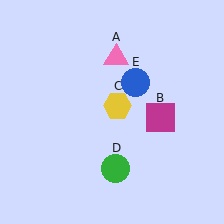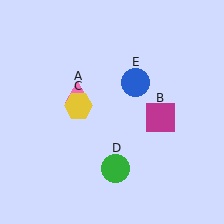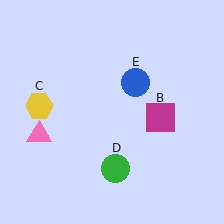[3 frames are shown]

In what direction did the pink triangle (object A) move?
The pink triangle (object A) moved down and to the left.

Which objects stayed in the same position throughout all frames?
Magenta square (object B) and green circle (object D) and blue circle (object E) remained stationary.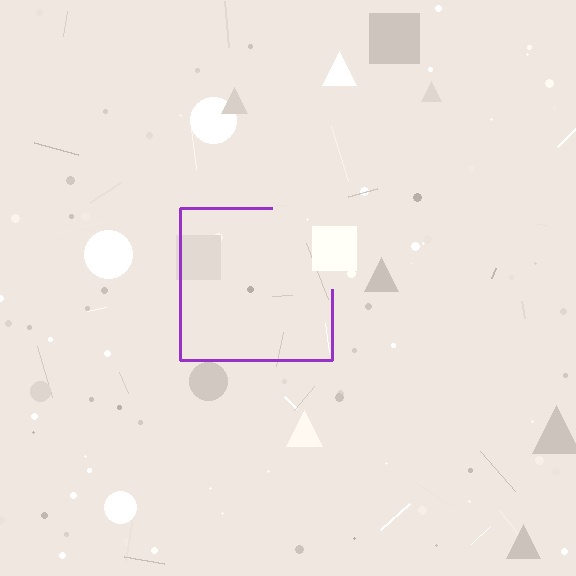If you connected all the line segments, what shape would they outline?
They would outline a square.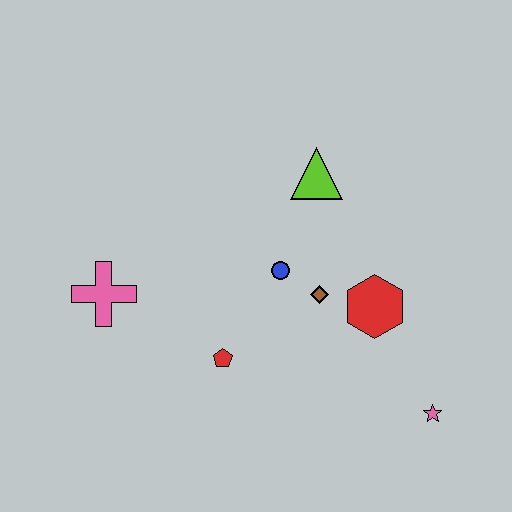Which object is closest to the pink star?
The red hexagon is closest to the pink star.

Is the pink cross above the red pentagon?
Yes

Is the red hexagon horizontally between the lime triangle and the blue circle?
No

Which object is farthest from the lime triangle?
The pink star is farthest from the lime triangle.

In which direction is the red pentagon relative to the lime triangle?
The red pentagon is below the lime triangle.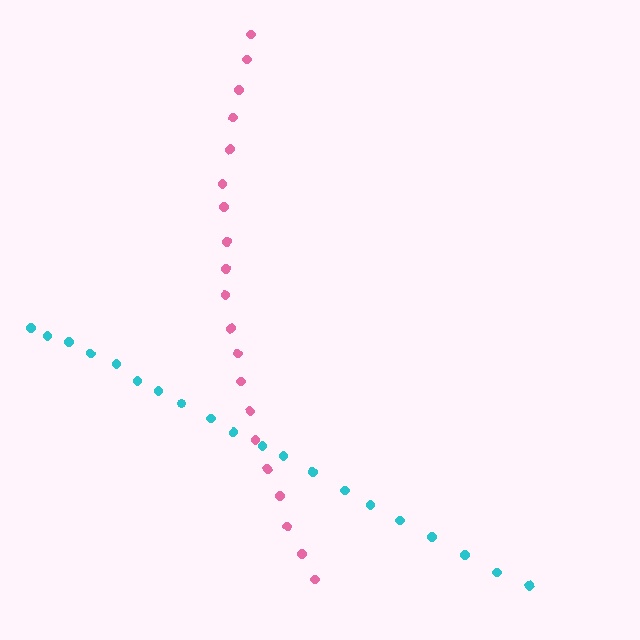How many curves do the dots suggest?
There are 2 distinct paths.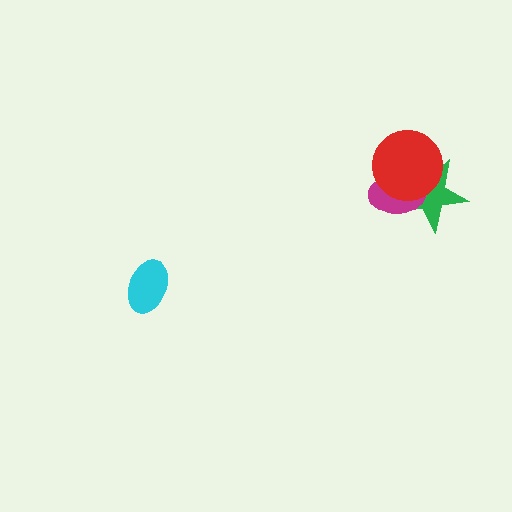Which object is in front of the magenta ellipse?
The red circle is in front of the magenta ellipse.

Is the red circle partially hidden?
No, no other shape covers it.